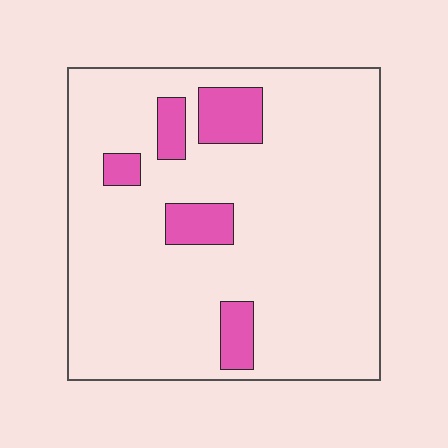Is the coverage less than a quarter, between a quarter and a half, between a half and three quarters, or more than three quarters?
Less than a quarter.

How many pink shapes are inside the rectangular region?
5.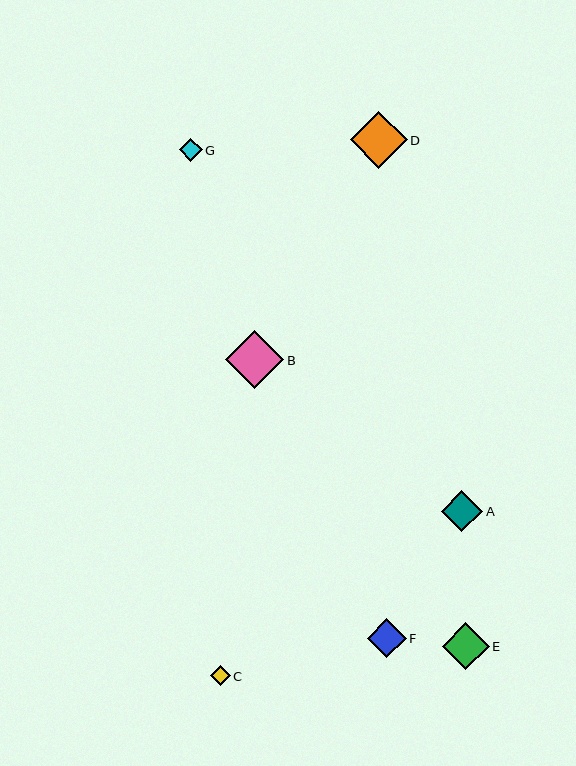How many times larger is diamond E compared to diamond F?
Diamond E is approximately 1.2 times the size of diamond F.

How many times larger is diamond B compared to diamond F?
Diamond B is approximately 1.5 times the size of diamond F.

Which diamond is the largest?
Diamond B is the largest with a size of approximately 58 pixels.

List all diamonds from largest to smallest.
From largest to smallest: B, D, E, A, F, G, C.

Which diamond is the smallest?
Diamond C is the smallest with a size of approximately 20 pixels.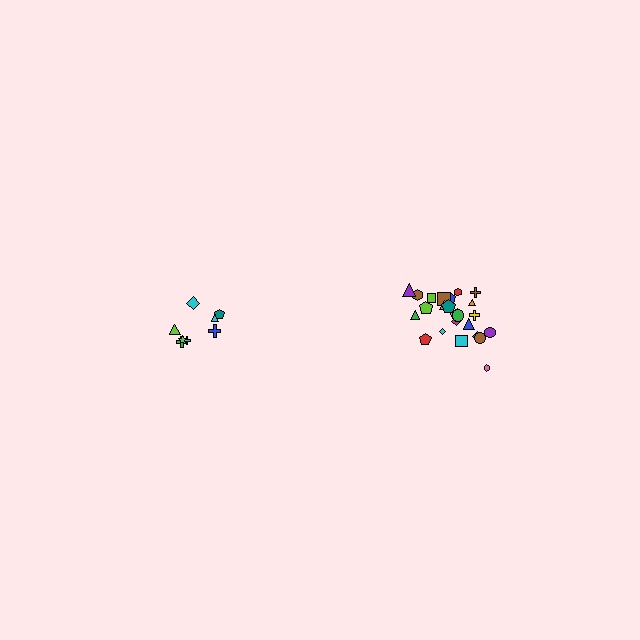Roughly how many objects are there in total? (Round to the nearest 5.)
Roughly 35 objects in total.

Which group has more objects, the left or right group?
The right group.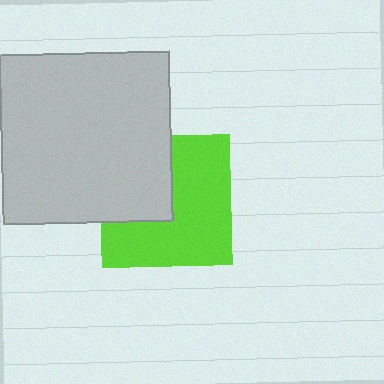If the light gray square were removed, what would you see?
You would see the complete lime square.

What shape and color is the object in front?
The object in front is a light gray square.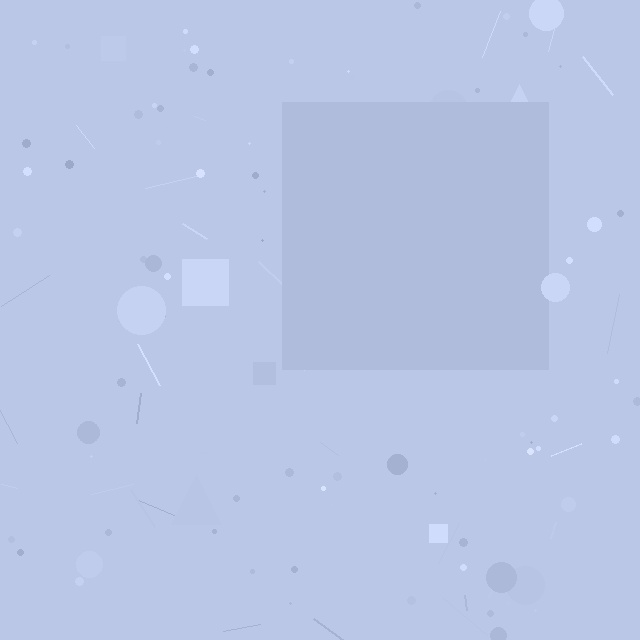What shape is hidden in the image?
A square is hidden in the image.